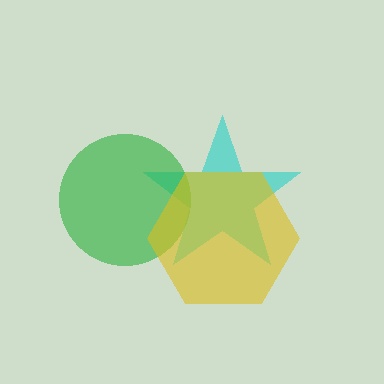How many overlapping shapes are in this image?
There are 3 overlapping shapes in the image.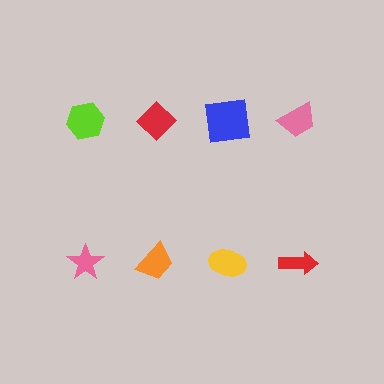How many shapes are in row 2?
4 shapes.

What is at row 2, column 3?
A yellow ellipse.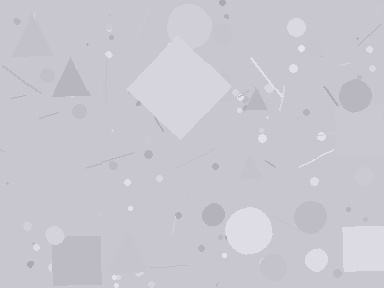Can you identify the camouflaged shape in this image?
The camouflaged shape is a diamond.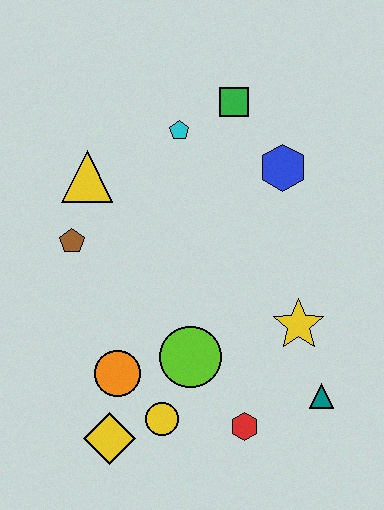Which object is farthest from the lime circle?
The green square is farthest from the lime circle.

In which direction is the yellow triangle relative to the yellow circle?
The yellow triangle is above the yellow circle.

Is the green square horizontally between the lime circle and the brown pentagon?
No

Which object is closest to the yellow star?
The teal triangle is closest to the yellow star.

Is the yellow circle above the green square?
No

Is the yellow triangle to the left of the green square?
Yes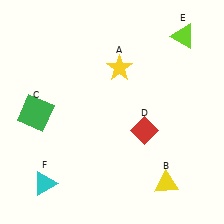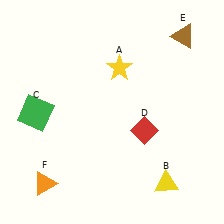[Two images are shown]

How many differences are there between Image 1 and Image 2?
There are 2 differences between the two images.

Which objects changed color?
E changed from lime to brown. F changed from cyan to orange.